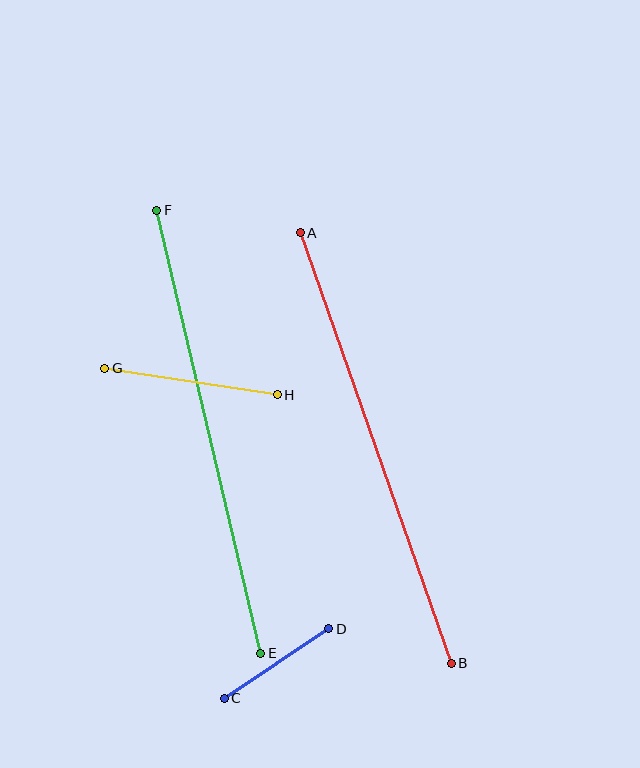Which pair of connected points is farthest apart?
Points A and B are farthest apart.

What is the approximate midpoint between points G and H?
The midpoint is at approximately (191, 382) pixels.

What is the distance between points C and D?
The distance is approximately 126 pixels.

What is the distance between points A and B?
The distance is approximately 456 pixels.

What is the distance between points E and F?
The distance is approximately 455 pixels.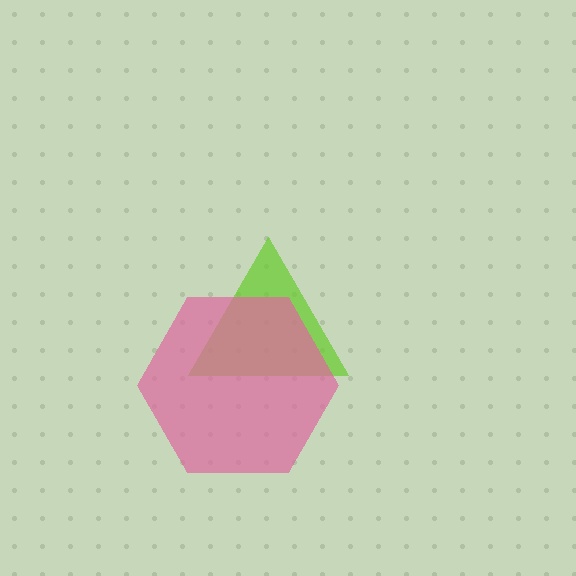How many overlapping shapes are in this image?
There are 2 overlapping shapes in the image.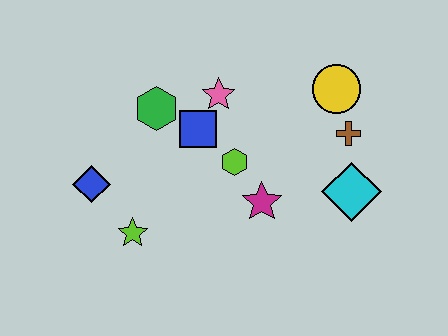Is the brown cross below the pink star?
Yes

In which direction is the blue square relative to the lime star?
The blue square is above the lime star.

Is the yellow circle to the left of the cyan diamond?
Yes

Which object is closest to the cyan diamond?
The brown cross is closest to the cyan diamond.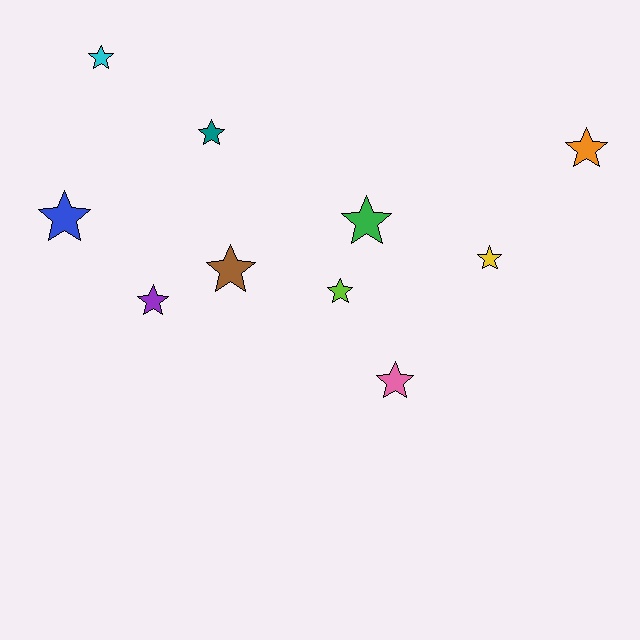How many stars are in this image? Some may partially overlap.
There are 10 stars.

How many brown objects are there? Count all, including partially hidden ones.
There is 1 brown object.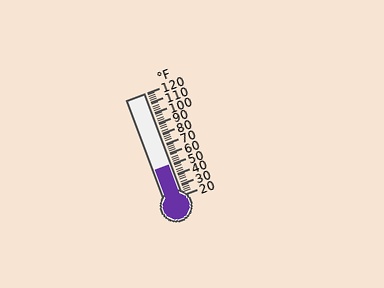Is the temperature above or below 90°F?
The temperature is below 90°F.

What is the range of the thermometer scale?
The thermometer scale ranges from 20°F to 120°F.